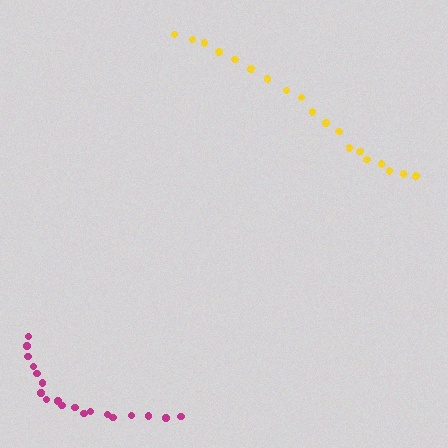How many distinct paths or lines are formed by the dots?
There are 2 distinct paths.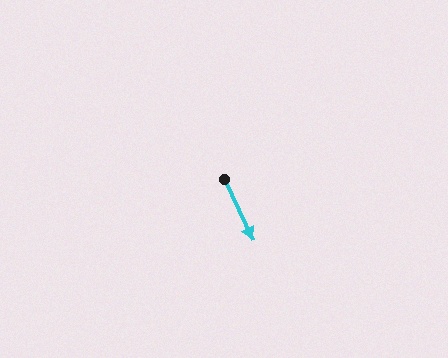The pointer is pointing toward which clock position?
Roughly 5 o'clock.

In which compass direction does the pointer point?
Southeast.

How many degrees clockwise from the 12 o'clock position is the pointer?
Approximately 155 degrees.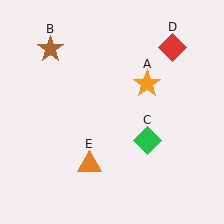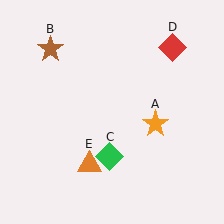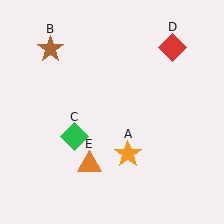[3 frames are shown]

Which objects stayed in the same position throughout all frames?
Brown star (object B) and red diamond (object D) and orange triangle (object E) remained stationary.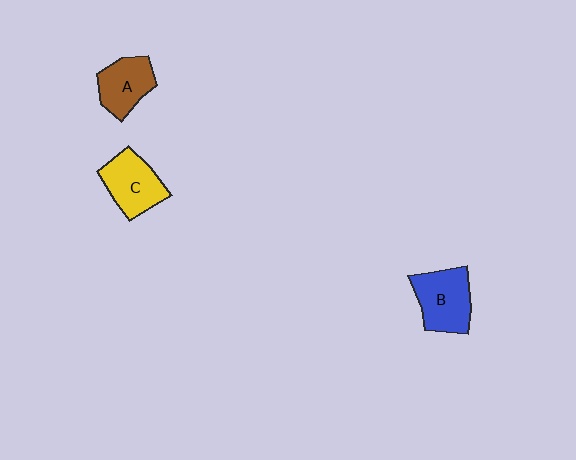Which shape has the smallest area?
Shape A (brown).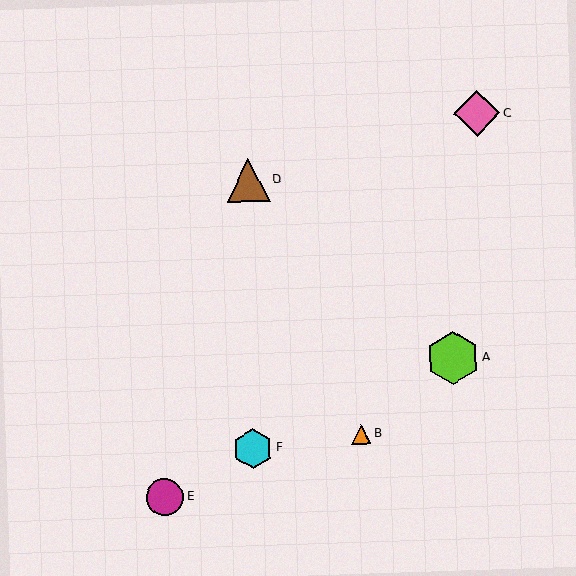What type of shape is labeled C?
Shape C is a pink diamond.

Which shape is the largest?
The lime hexagon (labeled A) is the largest.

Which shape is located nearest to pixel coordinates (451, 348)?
The lime hexagon (labeled A) at (453, 358) is nearest to that location.